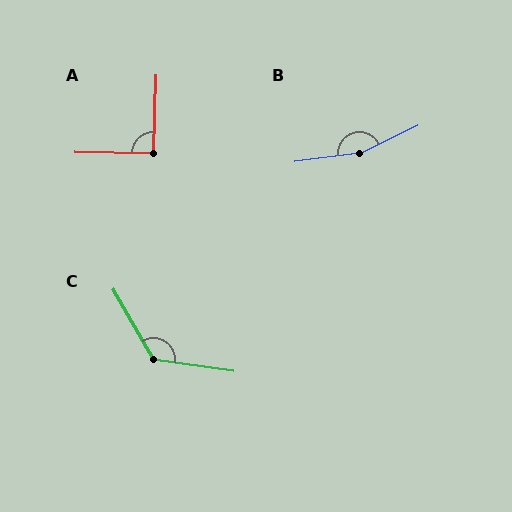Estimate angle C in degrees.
Approximately 128 degrees.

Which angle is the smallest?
A, at approximately 91 degrees.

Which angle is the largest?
B, at approximately 162 degrees.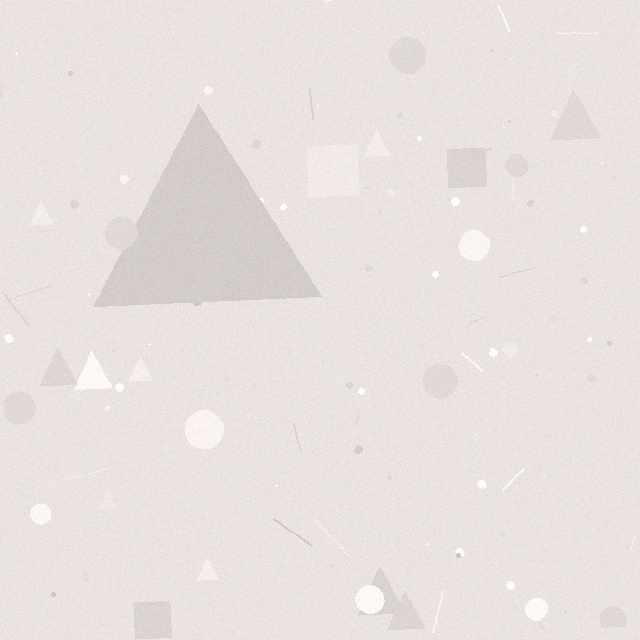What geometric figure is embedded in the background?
A triangle is embedded in the background.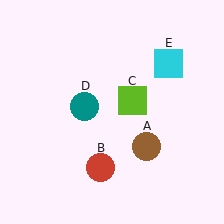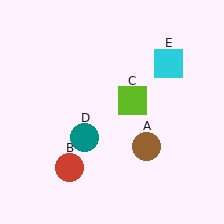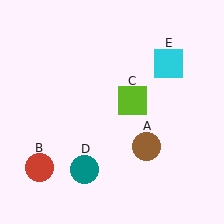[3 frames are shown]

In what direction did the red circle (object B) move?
The red circle (object B) moved left.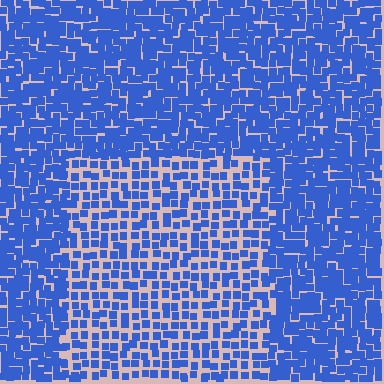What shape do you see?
I see a rectangle.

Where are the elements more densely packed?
The elements are more densely packed outside the rectangle boundary.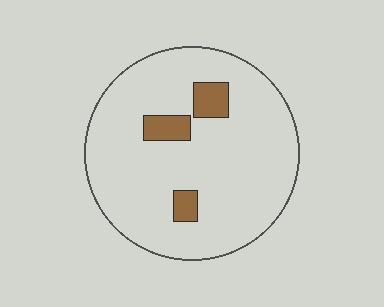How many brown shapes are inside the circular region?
3.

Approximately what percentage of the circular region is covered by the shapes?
Approximately 10%.